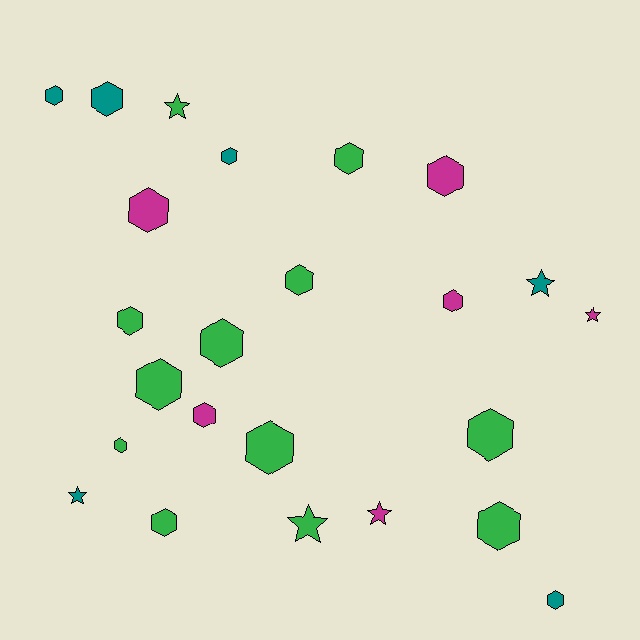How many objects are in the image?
There are 24 objects.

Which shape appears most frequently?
Hexagon, with 18 objects.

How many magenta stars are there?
There are 2 magenta stars.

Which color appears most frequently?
Green, with 12 objects.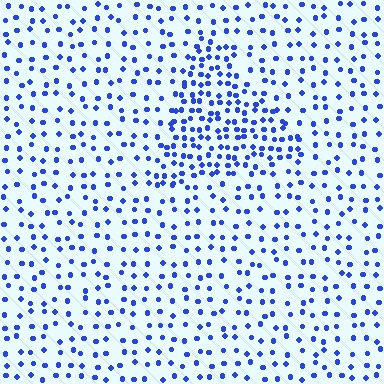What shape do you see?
I see a triangle.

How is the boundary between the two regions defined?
The boundary is defined by a change in element density (approximately 2.1x ratio). All elements are the same color, size, and shape.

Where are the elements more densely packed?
The elements are more densely packed inside the triangle boundary.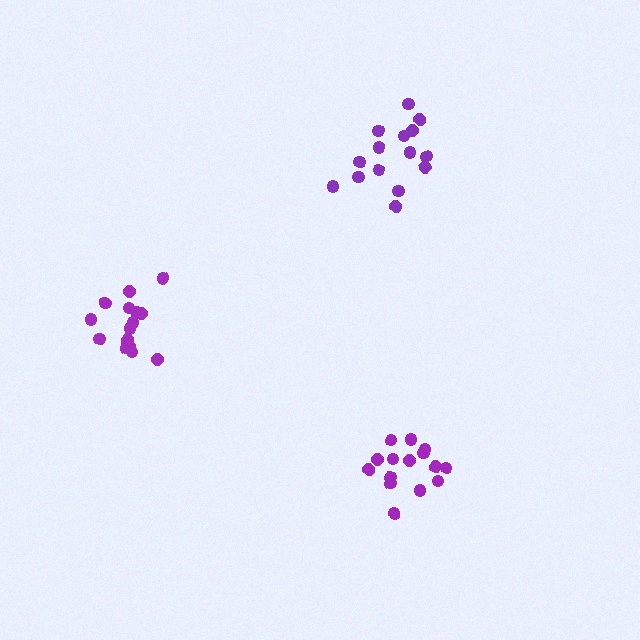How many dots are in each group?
Group 1: 15 dots, Group 2: 15 dots, Group 3: 15 dots (45 total).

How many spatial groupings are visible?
There are 3 spatial groupings.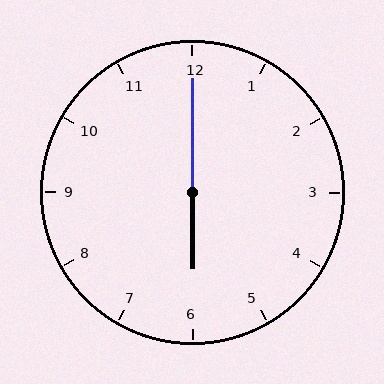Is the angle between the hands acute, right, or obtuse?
It is obtuse.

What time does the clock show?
6:00.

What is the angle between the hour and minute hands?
Approximately 180 degrees.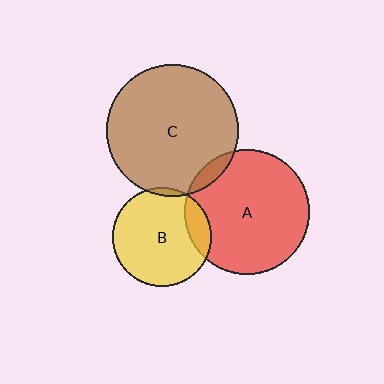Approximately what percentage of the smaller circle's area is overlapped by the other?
Approximately 5%.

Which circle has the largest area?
Circle C (brown).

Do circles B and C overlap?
Yes.